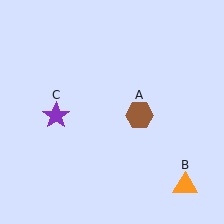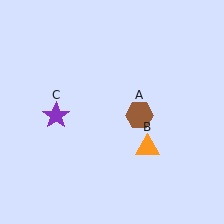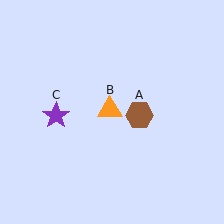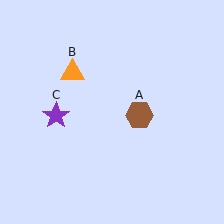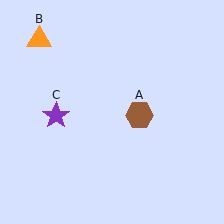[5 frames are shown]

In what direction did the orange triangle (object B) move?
The orange triangle (object B) moved up and to the left.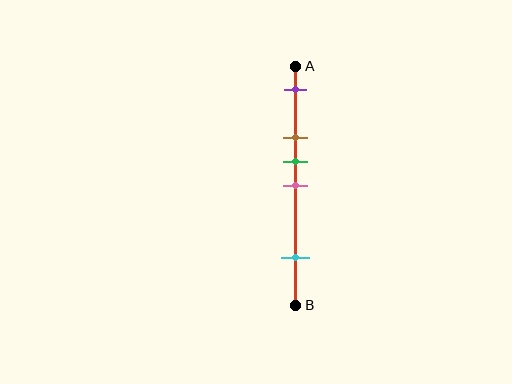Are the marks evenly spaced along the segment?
No, the marks are not evenly spaced.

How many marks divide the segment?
There are 5 marks dividing the segment.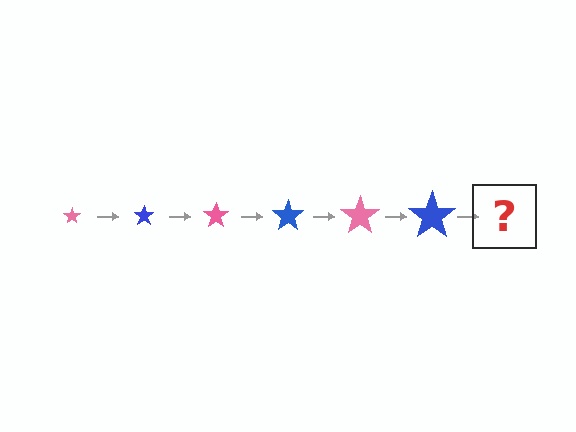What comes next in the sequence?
The next element should be a pink star, larger than the previous one.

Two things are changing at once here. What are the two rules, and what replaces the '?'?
The two rules are that the star grows larger each step and the color cycles through pink and blue. The '?' should be a pink star, larger than the previous one.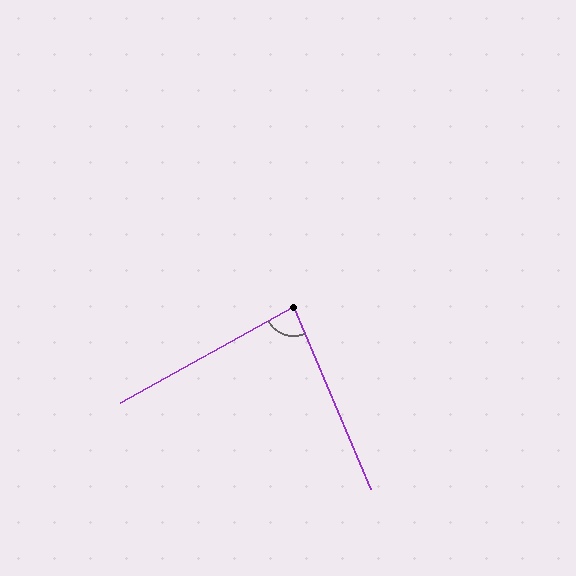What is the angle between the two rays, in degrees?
Approximately 84 degrees.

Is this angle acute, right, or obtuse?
It is acute.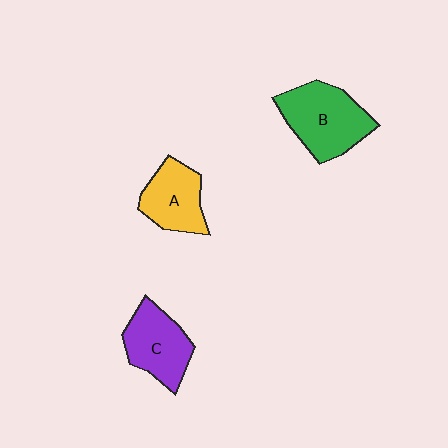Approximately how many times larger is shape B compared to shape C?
Approximately 1.2 times.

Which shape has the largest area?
Shape B (green).